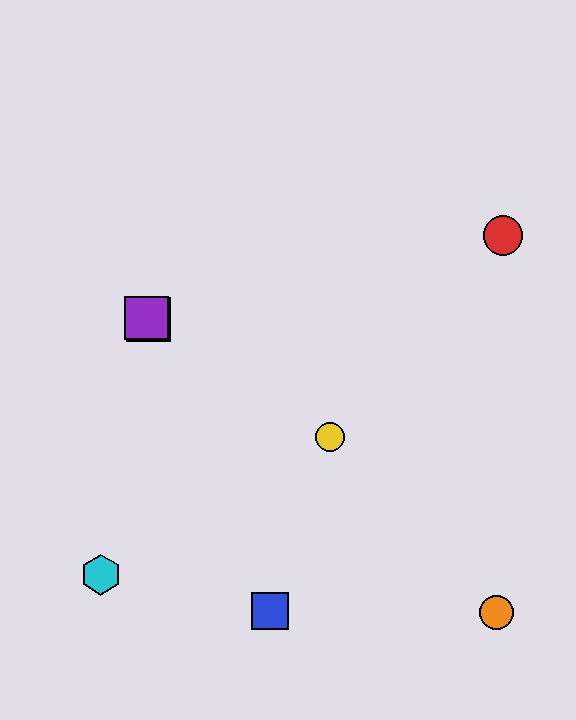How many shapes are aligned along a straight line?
3 shapes (the green square, the yellow circle, the purple square) are aligned along a straight line.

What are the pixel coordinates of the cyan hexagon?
The cyan hexagon is at (101, 575).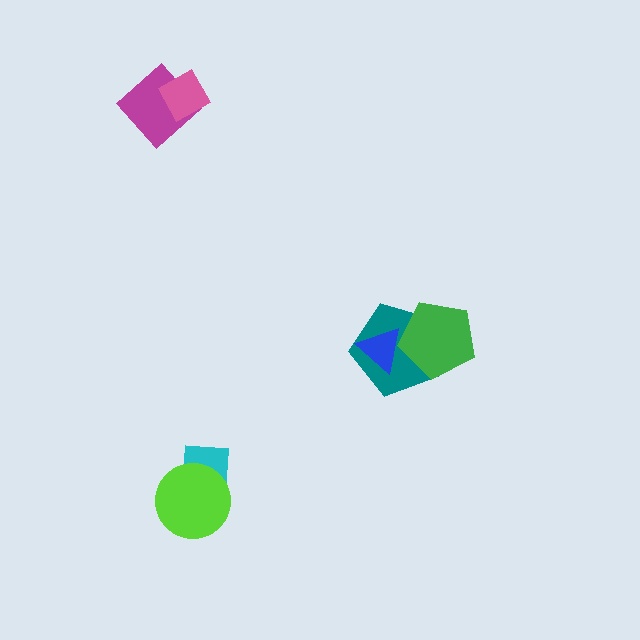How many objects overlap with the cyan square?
1 object overlaps with the cyan square.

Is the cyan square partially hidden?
Yes, it is partially covered by another shape.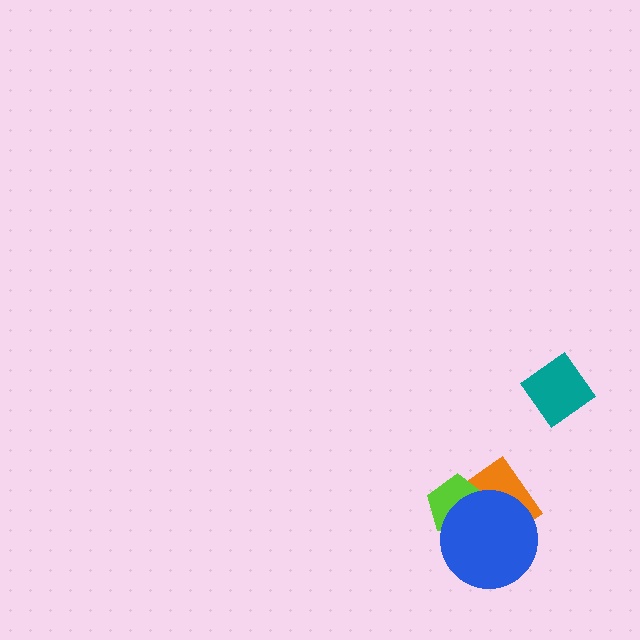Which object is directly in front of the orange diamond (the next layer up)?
The lime pentagon is directly in front of the orange diamond.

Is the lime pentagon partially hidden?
Yes, it is partially covered by another shape.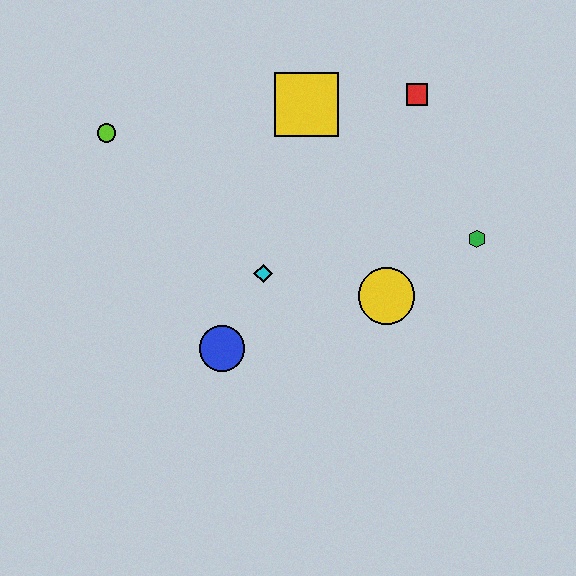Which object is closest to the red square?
The yellow square is closest to the red square.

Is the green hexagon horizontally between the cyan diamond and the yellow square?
No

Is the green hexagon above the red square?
No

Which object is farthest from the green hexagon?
The lime circle is farthest from the green hexagon.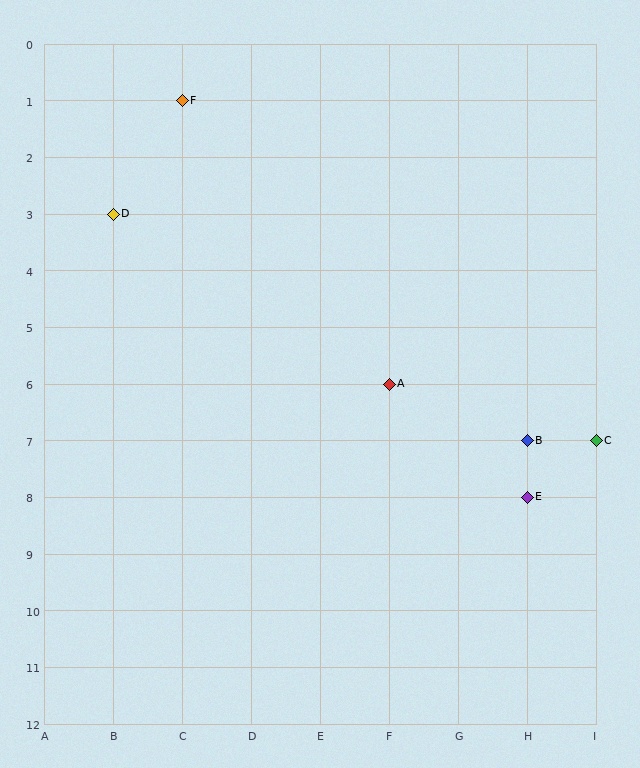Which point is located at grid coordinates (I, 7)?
Point C is at (I, 7).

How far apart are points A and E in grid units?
Points A and E are 2 columns and 2 rows apart (about 2.8 grid units diagonally).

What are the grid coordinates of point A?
Point A is at grid coordinates (F, 6).